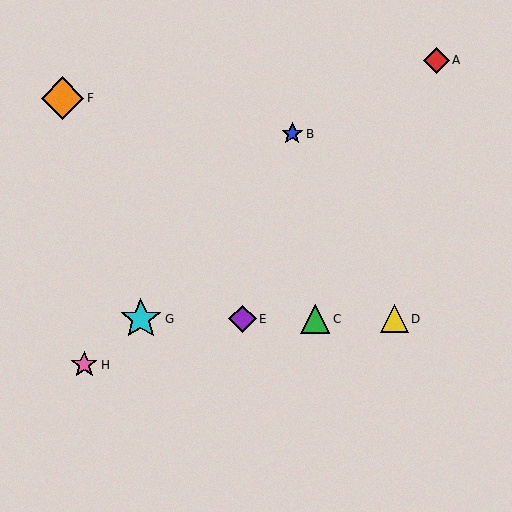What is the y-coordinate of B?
Object B is at y≈134.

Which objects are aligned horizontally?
Objects C, D, E, G are aligned horizontally.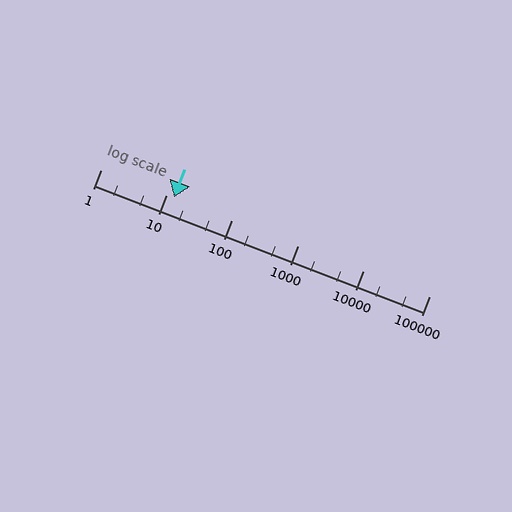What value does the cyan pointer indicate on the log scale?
The pointer indicates approximately 13.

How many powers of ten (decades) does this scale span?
The scale spans 5 decades, from 1 to 100000.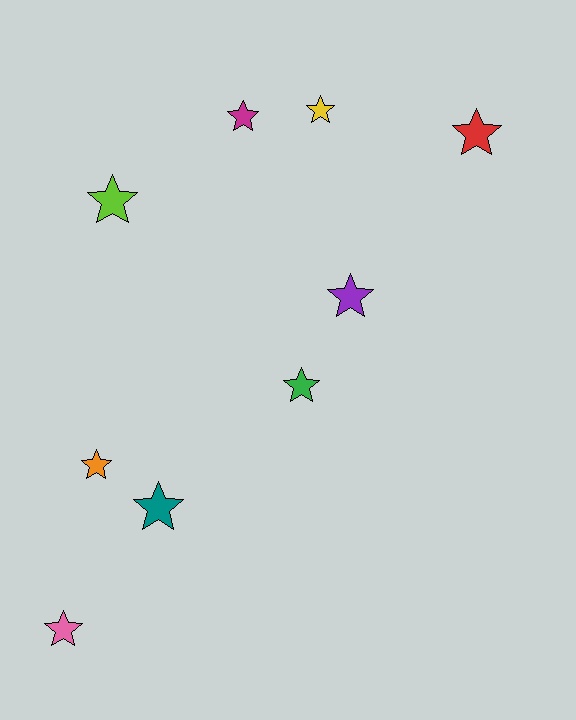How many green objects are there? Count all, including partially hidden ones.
There is 1 green object.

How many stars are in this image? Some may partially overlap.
There are 9 stars.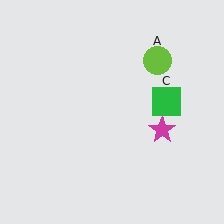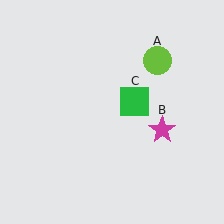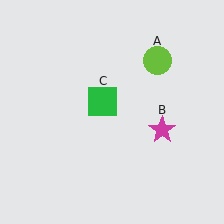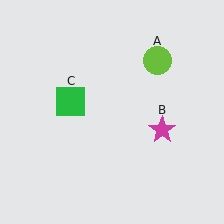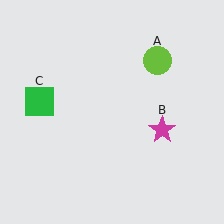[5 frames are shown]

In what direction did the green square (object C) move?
The green square (object C) moved left.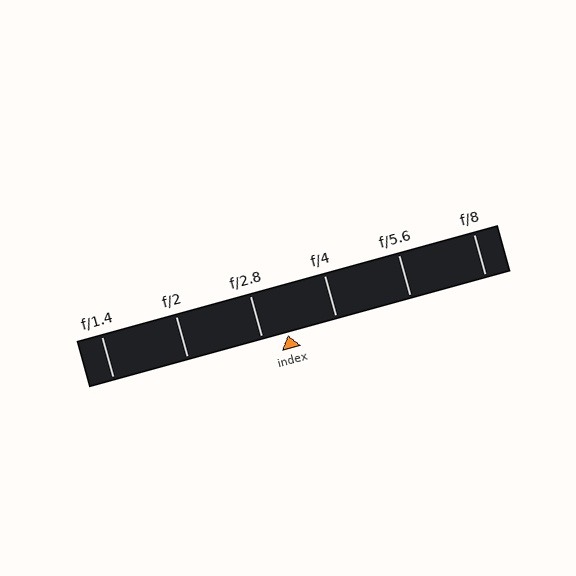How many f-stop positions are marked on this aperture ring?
There are 6 f-stop positions marked.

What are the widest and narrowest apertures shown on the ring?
The widest aperture shown is f/1.4 and the narrowest is f/8.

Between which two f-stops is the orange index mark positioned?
The index mark is between f/2.8 and f/4.